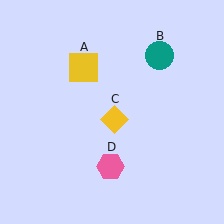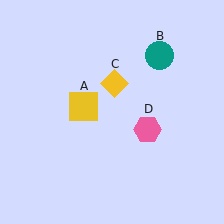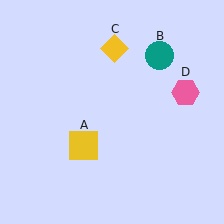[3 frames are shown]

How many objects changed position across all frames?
3 objects changed position: yellow square (object A), yellow diamond (object C), pink hexagon (object D).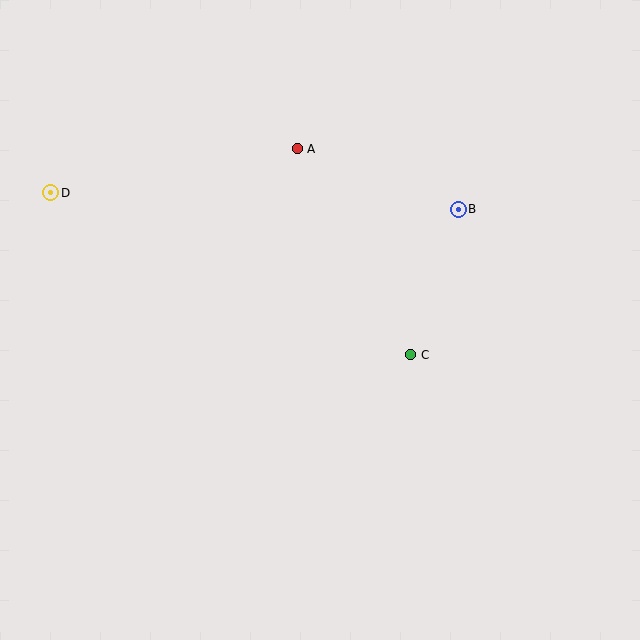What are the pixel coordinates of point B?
Point B is at (458, 209).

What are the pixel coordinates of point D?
Point D is at (51, 193).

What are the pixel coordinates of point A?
Point A is at (297, 149).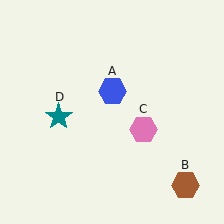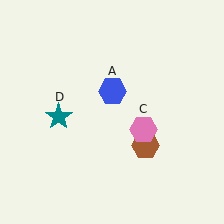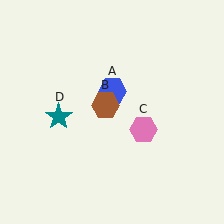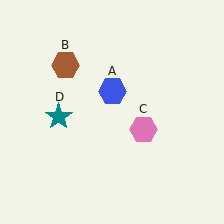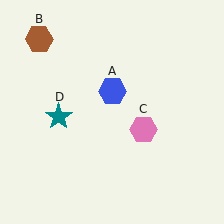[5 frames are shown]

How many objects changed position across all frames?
1 object changed position: brown hexagon (object B).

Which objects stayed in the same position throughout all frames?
Blue hexagon (object A) and pink hexagon (object C) and teal star (object D) remained stationary.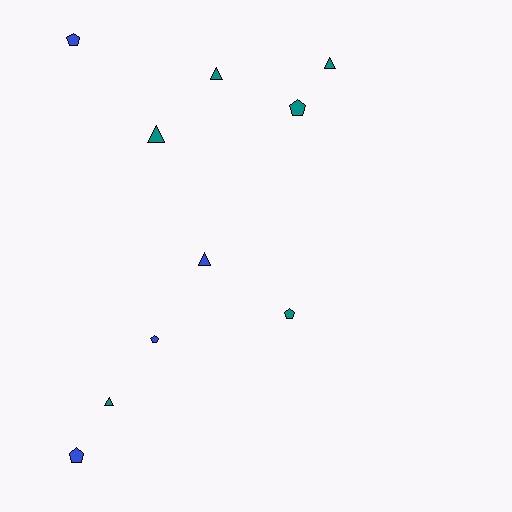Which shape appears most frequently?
Triangle, with 5 objects.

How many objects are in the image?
There are 10 objects.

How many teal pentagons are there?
There are 2 teal pentagons.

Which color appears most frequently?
Teal, with 6 objects.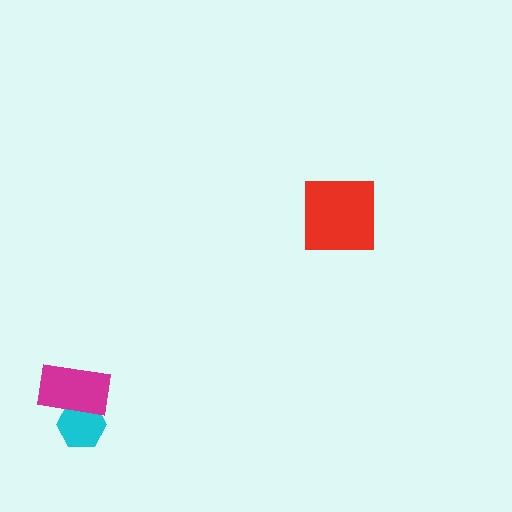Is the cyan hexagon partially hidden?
Yes, it is partially covered by another shape.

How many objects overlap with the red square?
0 objects overlap with the red square.